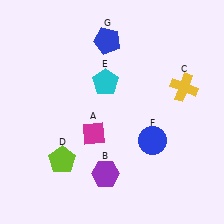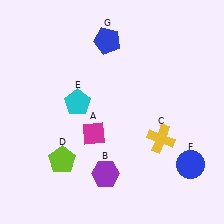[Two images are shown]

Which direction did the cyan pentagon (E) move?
The cyan pentagon (E) moved left.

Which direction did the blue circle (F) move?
The blue circle (F) moved right.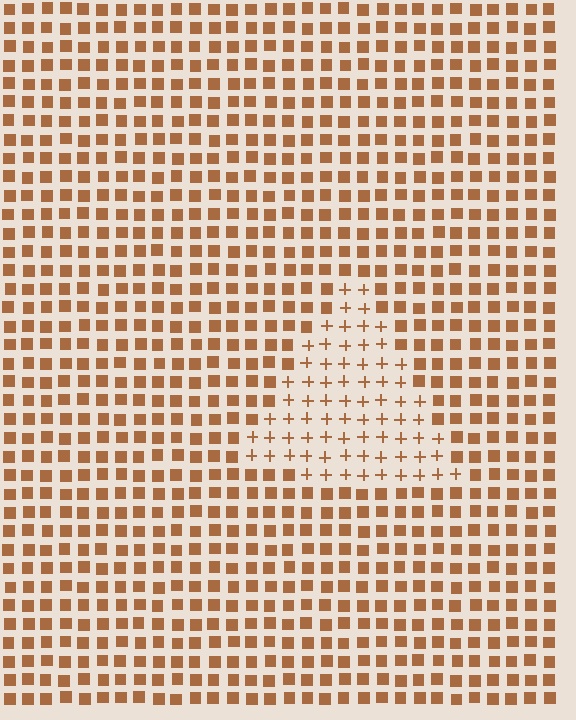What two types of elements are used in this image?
The image uses plus signs inside the triangle region and squares outside it.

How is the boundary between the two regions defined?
The boundary is defined by a change in element shape: plus signs inside vs. squares outside. All elements share the same color and spacing.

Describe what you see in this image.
The image is filled with small brown elements arranged in a uniform grid. A triangle-shaped region contains plus signs, while the surrounding area contains squares. The boundary is defined purely by the change in element shape.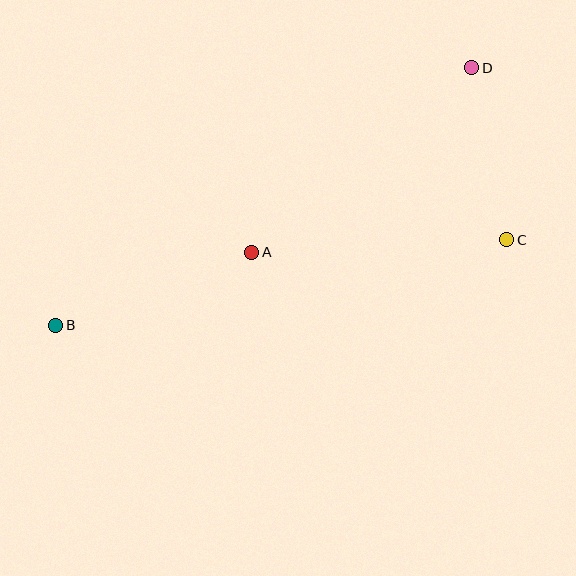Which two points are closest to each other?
Points C and D are closest to each other.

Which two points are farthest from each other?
Points B and D are farthest from each other.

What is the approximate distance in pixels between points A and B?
The distance between A and B is approximately 209 pixels.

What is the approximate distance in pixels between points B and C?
The distance between B and C is approximately 459 pixels.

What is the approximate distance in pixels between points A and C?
The distance between A and C is approximately 256 pixels.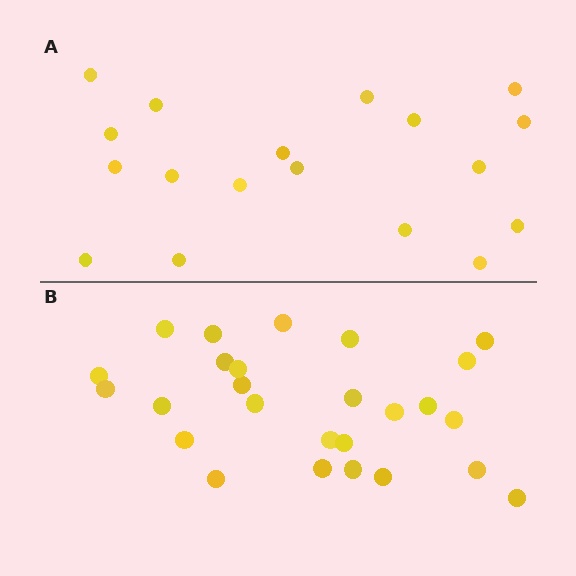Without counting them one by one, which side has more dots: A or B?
Region B (the bottom region) has more dots.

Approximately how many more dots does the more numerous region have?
Region B has roughly 8 or so more dots than region A.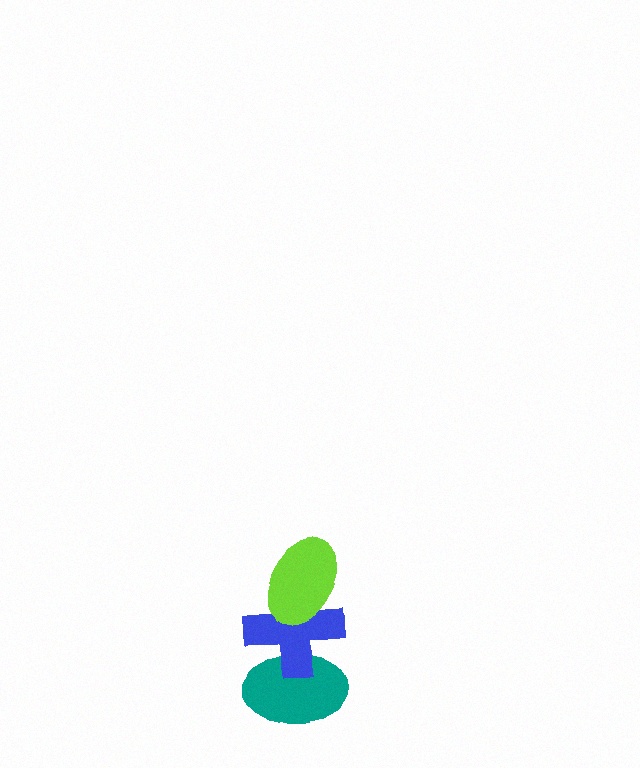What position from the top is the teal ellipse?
The teal ellipse is 3rd from the top.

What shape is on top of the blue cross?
The lime ellipse is on top of the blue cross.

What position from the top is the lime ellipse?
The lime ellipse is 1st from the top.